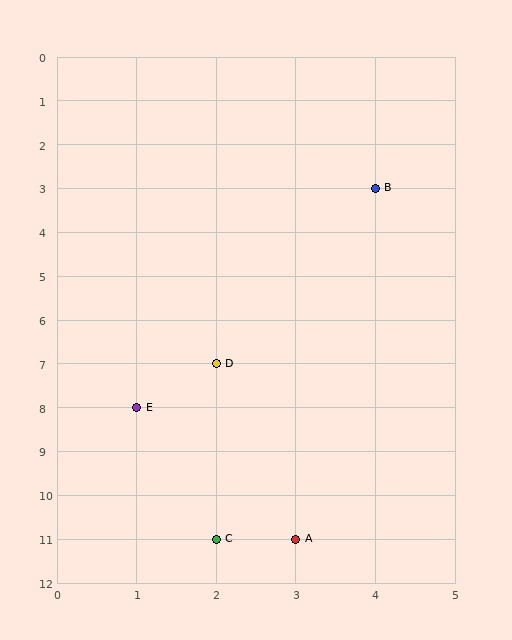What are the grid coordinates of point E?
Point E is at grid coordinates (1, 8).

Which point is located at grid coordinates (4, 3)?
Point B is at (4, 3).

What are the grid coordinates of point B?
Point B is at grid coordinates (4, 3).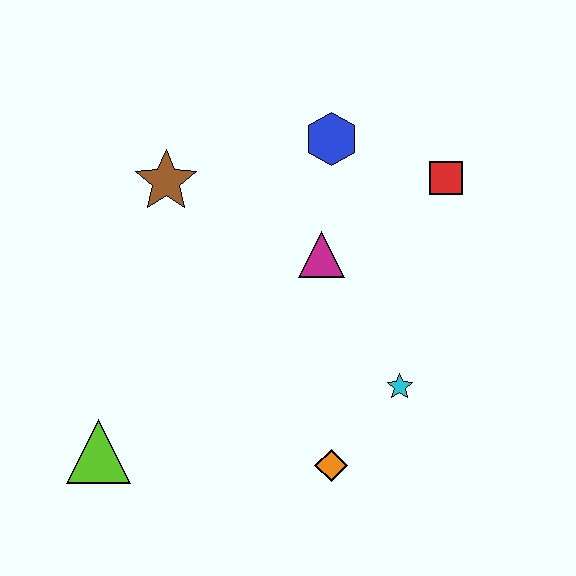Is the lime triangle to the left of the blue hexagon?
Yes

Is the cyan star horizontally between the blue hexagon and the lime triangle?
No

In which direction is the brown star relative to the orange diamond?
The brown star is above the orange diamond.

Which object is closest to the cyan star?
The orange diamond is closest to the cyan star.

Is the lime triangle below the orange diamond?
No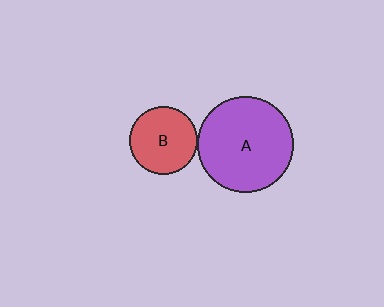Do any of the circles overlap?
No, none of the circles overlap.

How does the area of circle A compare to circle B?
Approximately 2.0 times.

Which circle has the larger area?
Circle A (purple).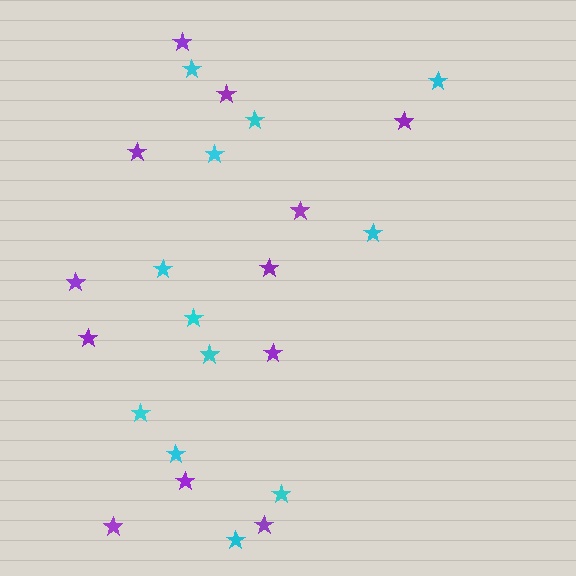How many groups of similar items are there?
There are 2 groups: one group of purple stars (12) and one group of cyan stars (12).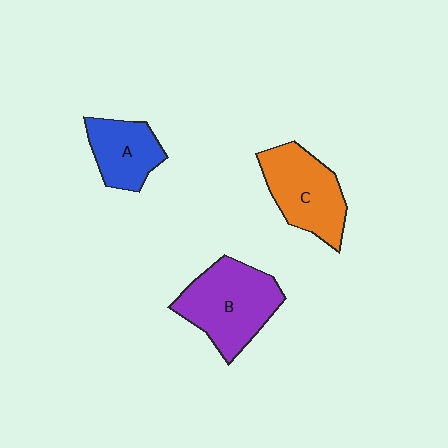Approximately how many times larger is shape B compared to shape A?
Approximately 1.6 times.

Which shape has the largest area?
Shape B (purple).